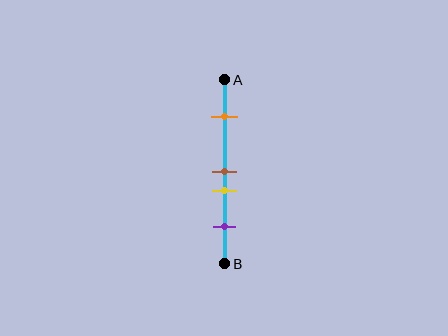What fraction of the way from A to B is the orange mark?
The orange mark is approximately 20% (0.2) of the way from A to B.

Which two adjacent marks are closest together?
The brown and yellow marks are the closest adjacent pair.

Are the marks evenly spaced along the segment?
No, the marks are not evenly spaced.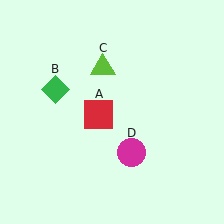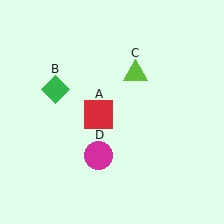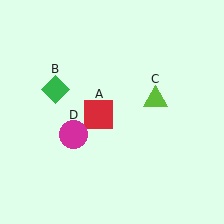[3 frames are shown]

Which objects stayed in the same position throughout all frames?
Red square (object A) and green diamond (object B) remained stationary.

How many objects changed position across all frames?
2 objects changed position: lime triangle (object C), magenta circle (object D).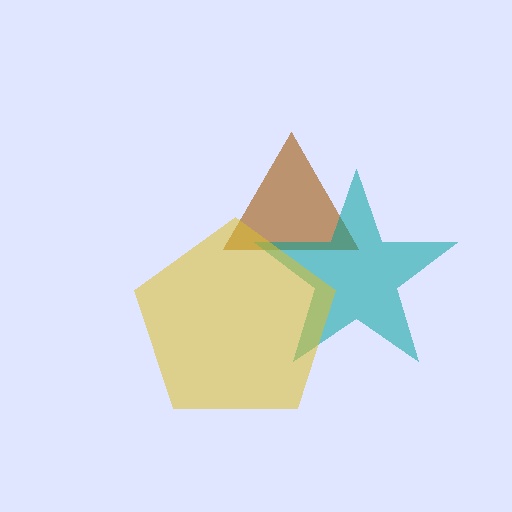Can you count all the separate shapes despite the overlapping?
Yes, there are 3 separate shapes.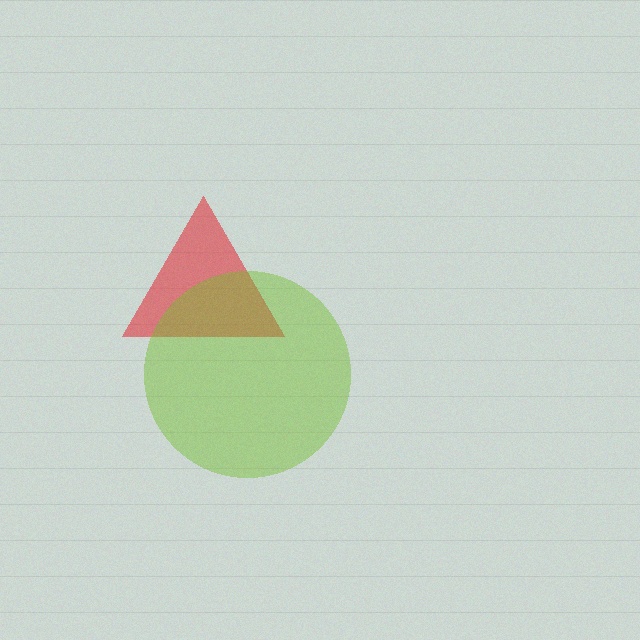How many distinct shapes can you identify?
There are 2 distinct shapes: a red triangle, a lime circle.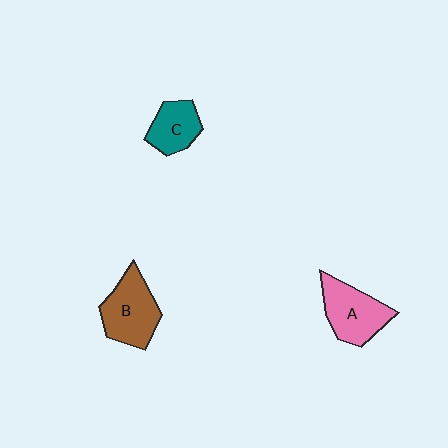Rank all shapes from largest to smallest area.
From largest to smallest: B (brown), A (pink), C (teal).